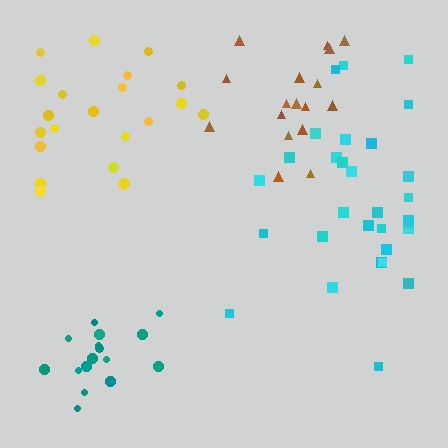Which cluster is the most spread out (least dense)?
Yellow.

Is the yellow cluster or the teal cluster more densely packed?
Teal.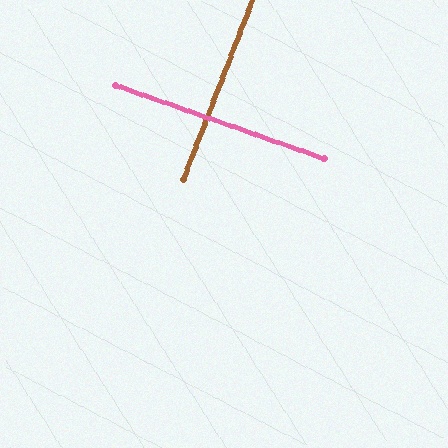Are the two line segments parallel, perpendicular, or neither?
Perpendicular — they meet at approximately 89°.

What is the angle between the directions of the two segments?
Approximately 89 degrees.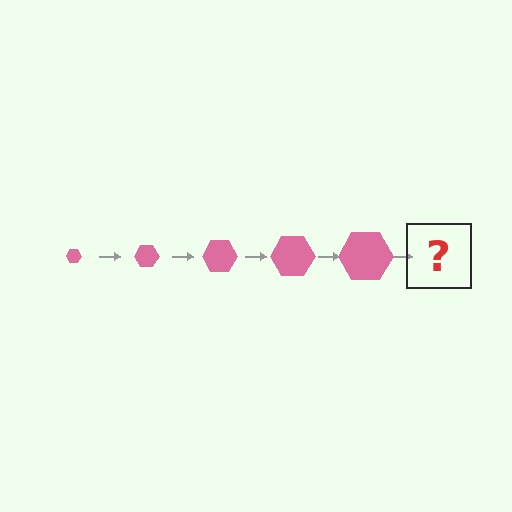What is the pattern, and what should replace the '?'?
The pattern is that the hexagon gets progressively larger each step. The '?' should be a pink hexagon, larger than the previous one.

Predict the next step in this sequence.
The next step is a pink hexagon, larger than the previous one.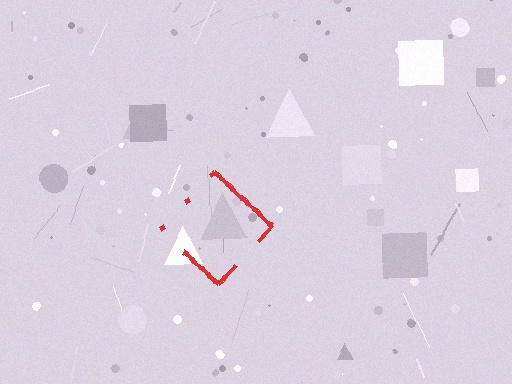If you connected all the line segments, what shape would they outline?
They would outline a diamond.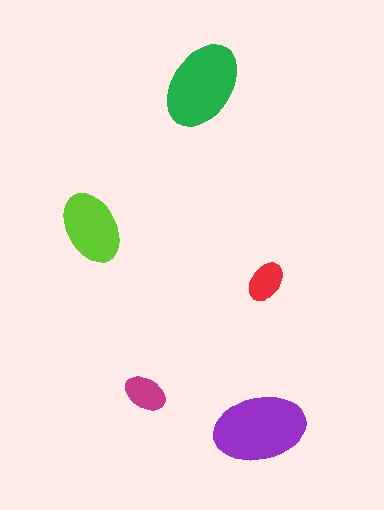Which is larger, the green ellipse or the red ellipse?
The green one.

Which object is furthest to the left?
The lime ellipse is leftmost.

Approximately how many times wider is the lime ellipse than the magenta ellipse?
About 1.5 times wider.